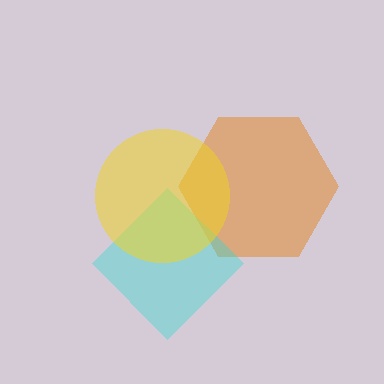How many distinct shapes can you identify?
There are 3 distinct shapes: an orange hexagon, a cyan diamond, a yellow circle.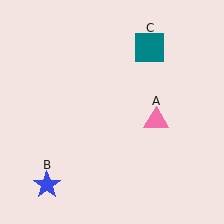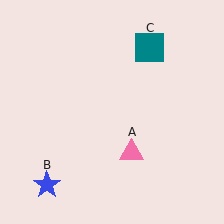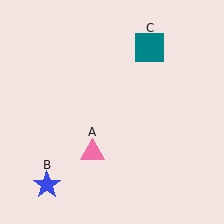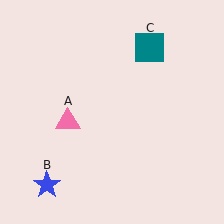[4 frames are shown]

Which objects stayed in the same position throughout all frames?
Blue star (object B) and teal square (object C) remained stationary.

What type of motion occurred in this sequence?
The pink triangle (object A) rotated clockwise around the center of the scene.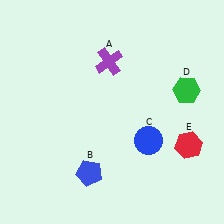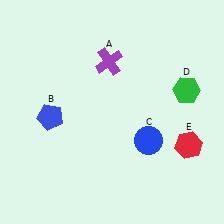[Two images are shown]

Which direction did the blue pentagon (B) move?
The blue pentagon (B) moved up.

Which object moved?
The blue pentagon (B) moved up.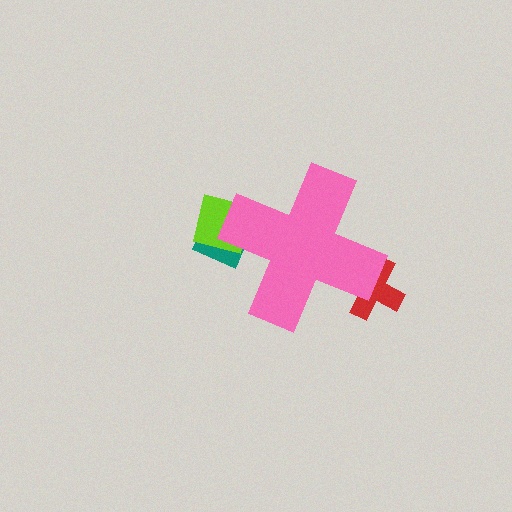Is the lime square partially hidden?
Yes, the lime square is partially hidden behind the pink cross.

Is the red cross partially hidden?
Yes, the red cross is partially hidden behind the pink cross.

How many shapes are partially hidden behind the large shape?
3 shapes are partially hidden.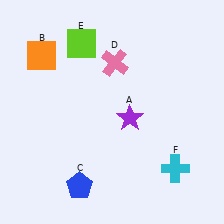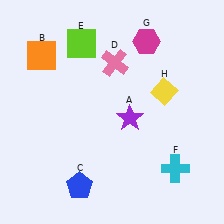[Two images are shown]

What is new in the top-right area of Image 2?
A yellow diamond (H) was added in the top-right area of Image 2.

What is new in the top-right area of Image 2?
A magenta hexagon (G) was added in the top-right area of Image 2.